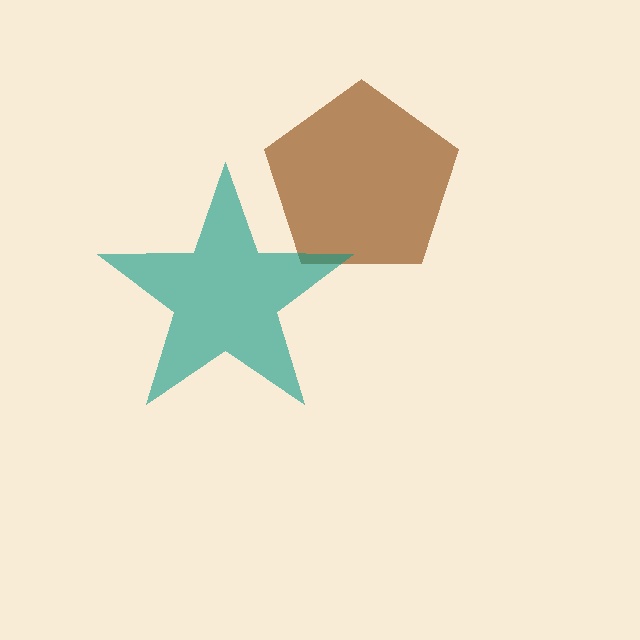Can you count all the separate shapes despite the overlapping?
Yes, there are 2 separate shapes.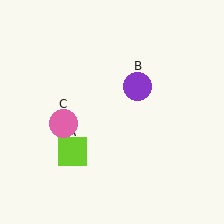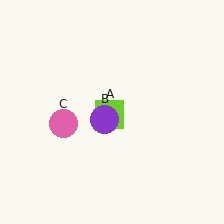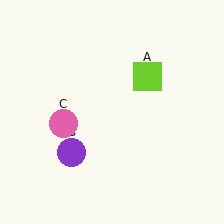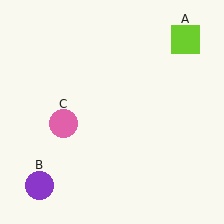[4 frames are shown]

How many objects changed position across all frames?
2 objects changed position: lime square (object A), purple circle (object B).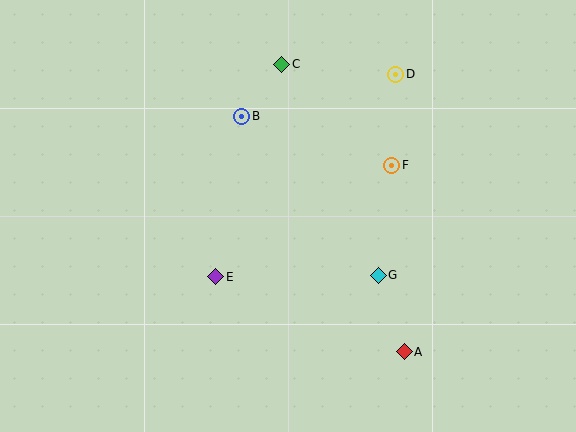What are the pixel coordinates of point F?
Point F is at (392, 165).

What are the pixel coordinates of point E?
Point E is at (216, 277).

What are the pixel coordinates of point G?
Point G is at (378, 275).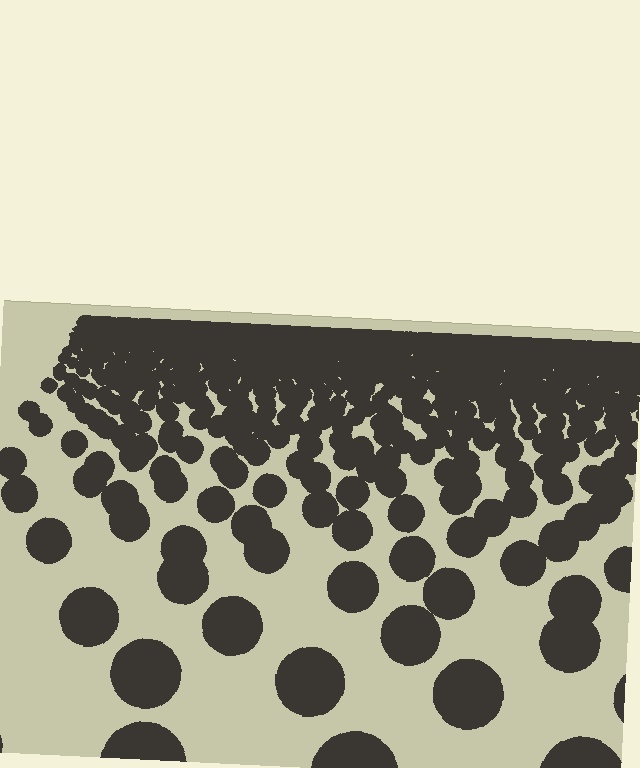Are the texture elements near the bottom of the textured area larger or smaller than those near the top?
Larger. Near the bottom, elements are closer to the viewer and appear at a bigger on-screen size.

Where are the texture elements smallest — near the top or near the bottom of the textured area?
Near the top.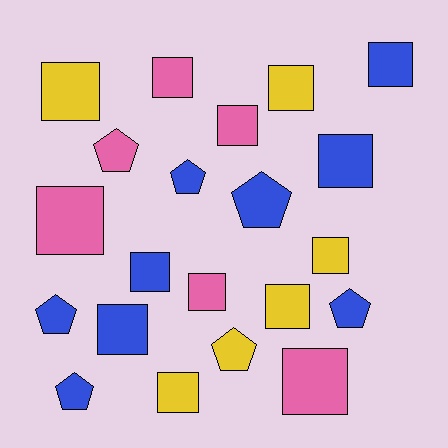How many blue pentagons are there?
There are 5 blue pentagons.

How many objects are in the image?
There are 21 objects.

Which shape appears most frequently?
Square, with 14 objects.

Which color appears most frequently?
Blue, with 9 objects.